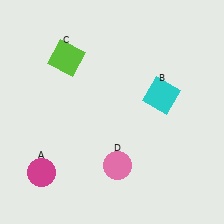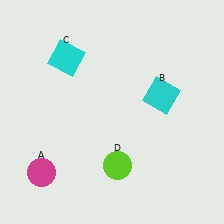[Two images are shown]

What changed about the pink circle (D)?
In Image 1, D is pink. In Image 2, it changed to lime.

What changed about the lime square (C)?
In Image 1, C is lime. In Image 2, it changed to cyan.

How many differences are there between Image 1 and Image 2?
There are 2 differences between the two images.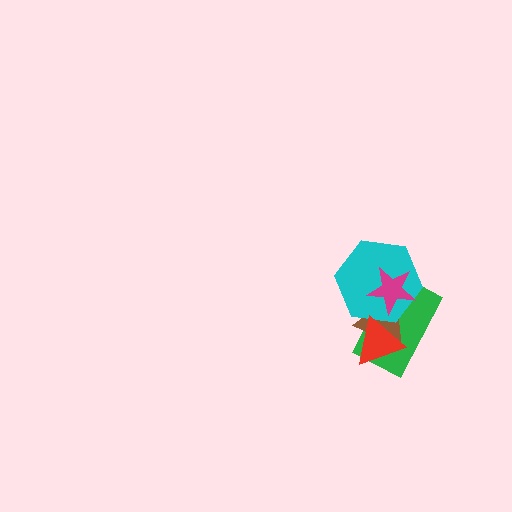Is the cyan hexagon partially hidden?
Yes, it is partially covered by another shape.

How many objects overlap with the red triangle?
3 objects overlap with the red triangle.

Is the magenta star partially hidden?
No, no other shape covers it.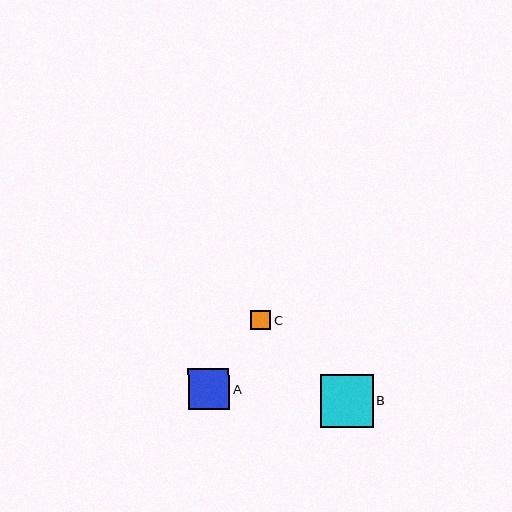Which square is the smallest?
Square C is the smallest with a size of approximately 20 pixels.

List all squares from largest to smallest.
From largest to smallest: B, A, C.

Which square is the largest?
Square B is the largest with a size of approximately 53 pixels.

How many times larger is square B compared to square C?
Square B is approximately 2.7 times the size of square C.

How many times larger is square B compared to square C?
Square B is approximately 2.7 times the size of square C.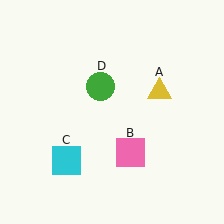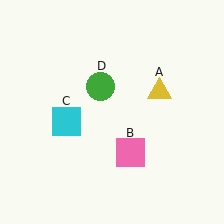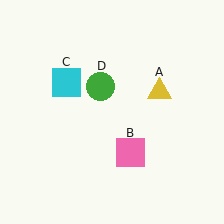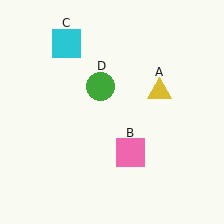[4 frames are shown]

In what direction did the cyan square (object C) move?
The cyan square (object C) moved up.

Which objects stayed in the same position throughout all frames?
Yellow triangle (object A) and pink square (object B) and green circle (object D) remained stationary.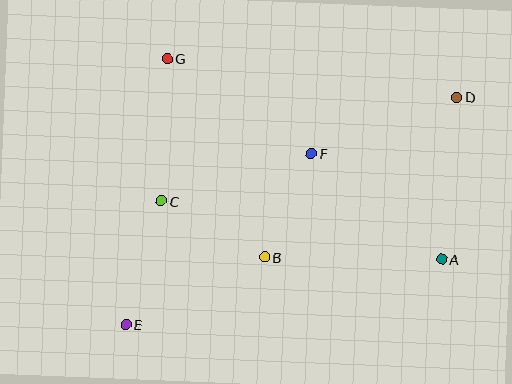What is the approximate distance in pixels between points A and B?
The distance between A and B is approximately 177 pixels.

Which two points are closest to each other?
Points B and F are closest to each other.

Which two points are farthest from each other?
Points D and E are farthest from each other.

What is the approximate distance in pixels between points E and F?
The distance between E and F is approximately 253 pixels.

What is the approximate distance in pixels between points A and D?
The distance between A and D is approximately 163 pixels.